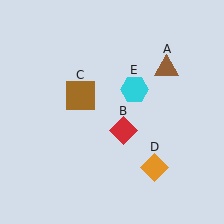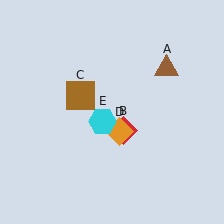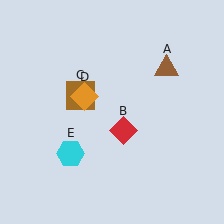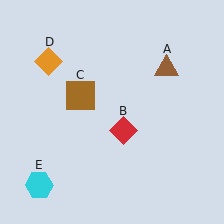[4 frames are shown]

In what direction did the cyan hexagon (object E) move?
The cyan hexagon (object E) moved down and to the left.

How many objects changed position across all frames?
2 objects changed position: orange diamond (object D), cyan hexagon (object E).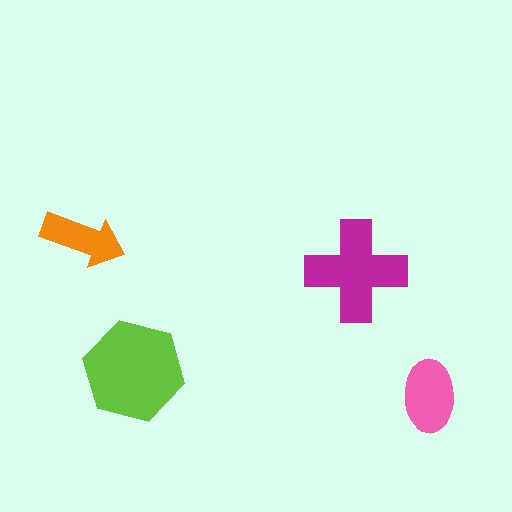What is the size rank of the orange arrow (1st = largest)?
4th.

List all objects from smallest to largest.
The orange arrow, the pink ellipse, the magenta cross, the lime hexagon.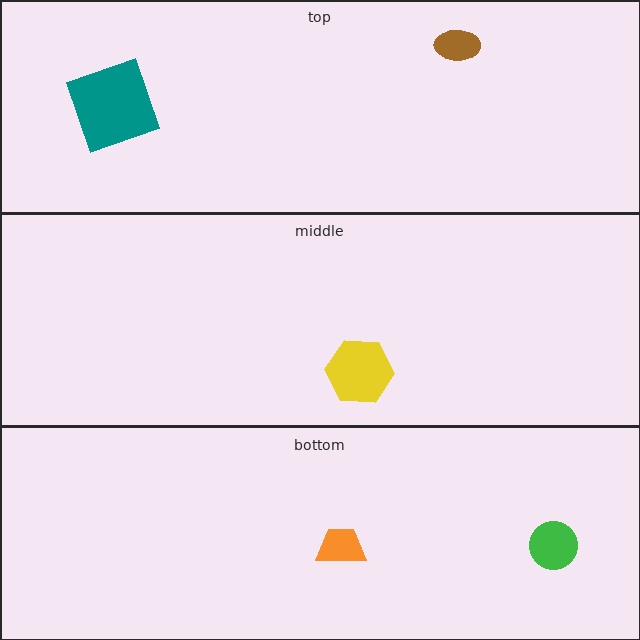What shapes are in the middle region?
The yellow hexagon.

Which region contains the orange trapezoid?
The bottom region.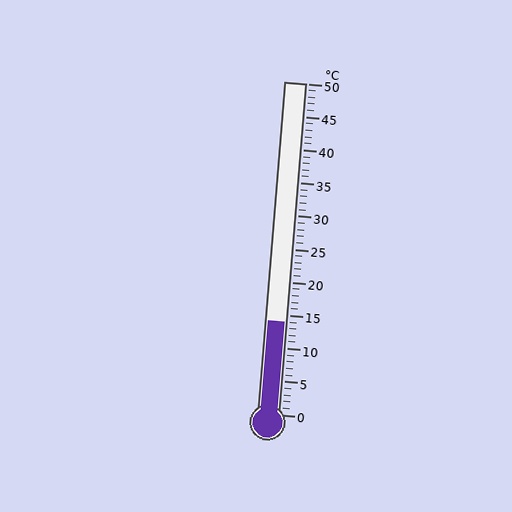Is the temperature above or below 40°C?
The temperature is below 40°C.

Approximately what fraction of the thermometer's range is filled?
The thermometer is filled to approximately 30% of its range.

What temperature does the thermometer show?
The thermometer shows approximately 14°C.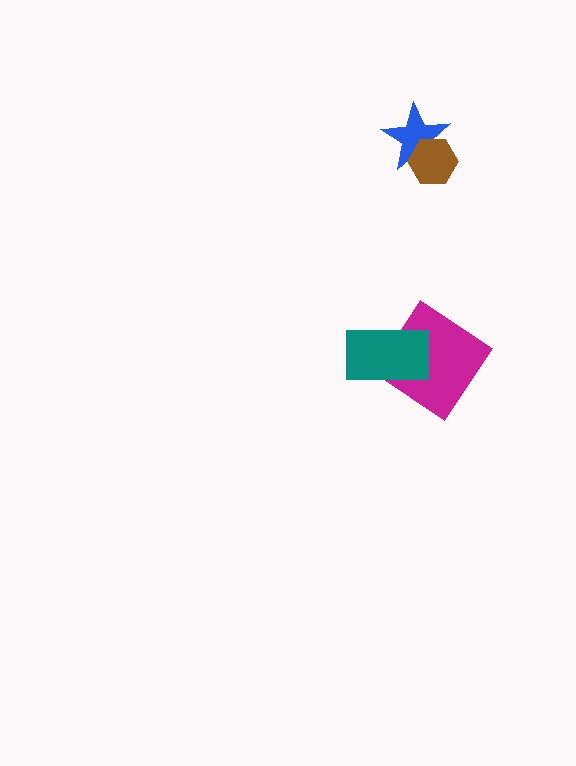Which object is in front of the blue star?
The brown hexagon is in front of the blue star.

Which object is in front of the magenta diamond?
The teal rectangle is in front of the magenta diamond.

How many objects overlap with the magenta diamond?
1 object overlaps with the magenta diamond.